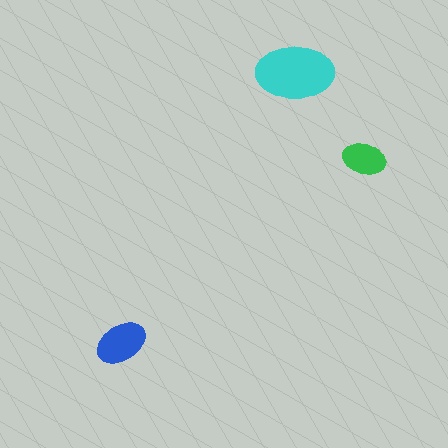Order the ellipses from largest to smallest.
the cyan one, the blue one, the green one.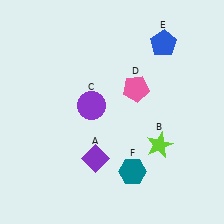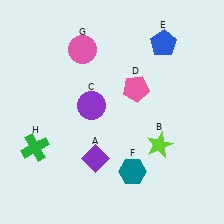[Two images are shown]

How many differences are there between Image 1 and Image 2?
There are 2 differences between the two images.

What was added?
A pink circle (G), a green cross (H) were added in Image 2.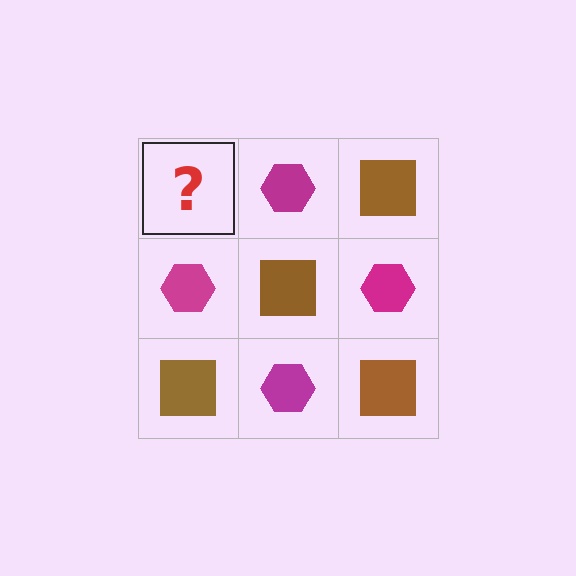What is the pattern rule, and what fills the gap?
The rule is that it alternates brown square and magenta hexagon in a checkerboard pattern. The gap should be filled with a brown square.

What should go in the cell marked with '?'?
The missing cell should contain a brown square.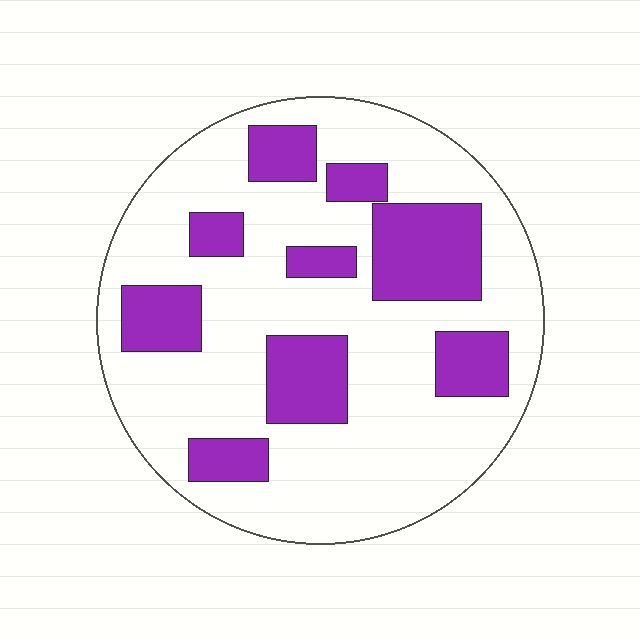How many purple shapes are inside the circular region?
9.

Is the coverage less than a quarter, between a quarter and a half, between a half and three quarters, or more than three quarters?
Between a quarter and a half.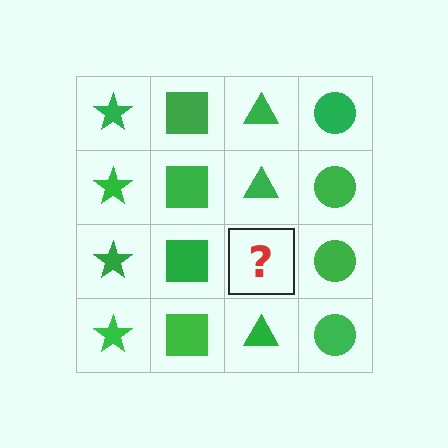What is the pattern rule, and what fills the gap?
The rule is that each column has a consistent shape. The gap should be filled with a green triangle.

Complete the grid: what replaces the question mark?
The question mark should be replaced with a green triangle.